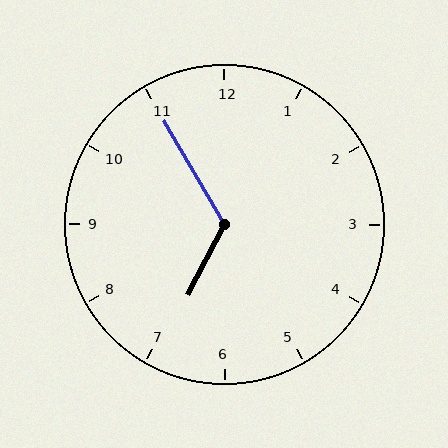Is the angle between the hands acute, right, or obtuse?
It is obtuse.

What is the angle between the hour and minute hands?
Approximately 122 degrees.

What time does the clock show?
6:55.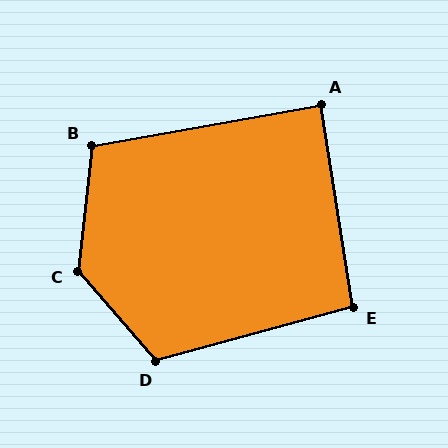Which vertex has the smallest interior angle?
A, at approximately 89 degrees.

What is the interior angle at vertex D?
Approximately 115 degrees (obtuse).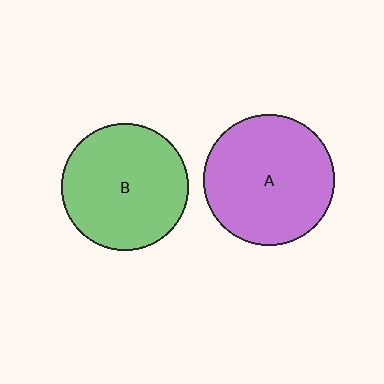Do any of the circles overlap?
No, none of the circles overlap.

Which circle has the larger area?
Circle A (purple).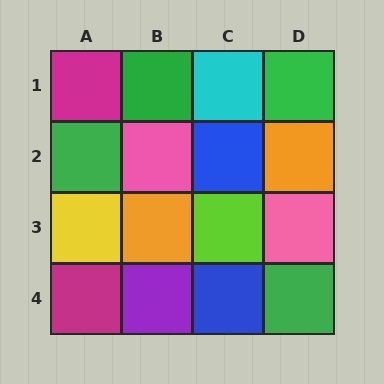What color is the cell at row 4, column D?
Green.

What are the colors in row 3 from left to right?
Yellow, orange, lime, pink.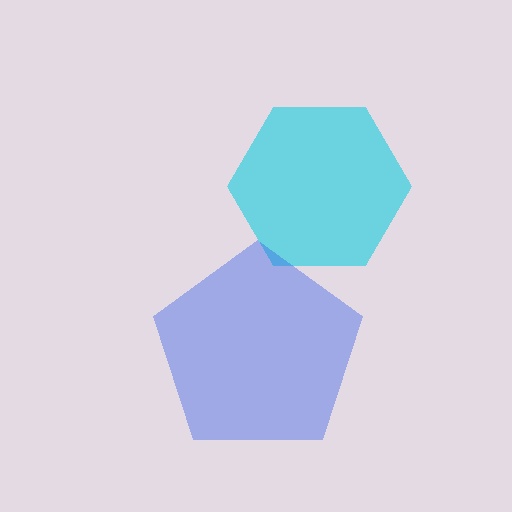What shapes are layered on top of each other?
The layered shapes are: a cyan hexagon, a blue pentagon.